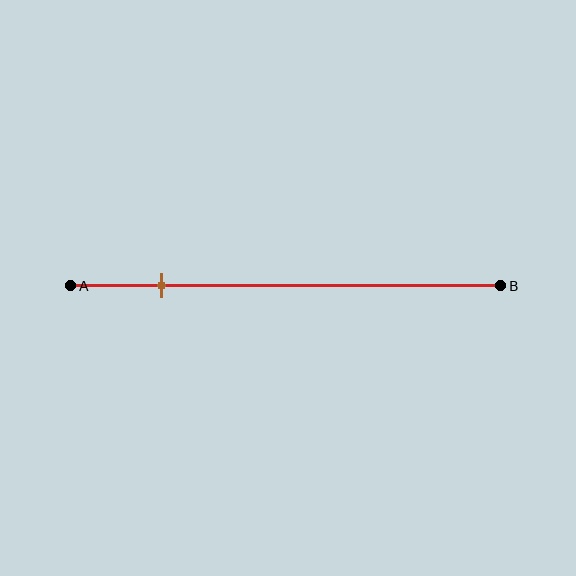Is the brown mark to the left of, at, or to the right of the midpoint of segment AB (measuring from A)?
The brown mark is to the left of the midpoint of segment AB.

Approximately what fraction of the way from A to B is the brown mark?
The brown mark is approximately 20% of the way from A to B.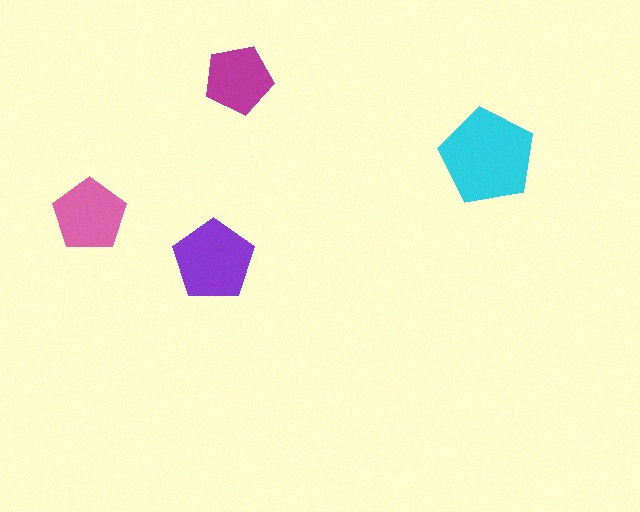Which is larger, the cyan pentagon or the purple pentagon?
The cyan one.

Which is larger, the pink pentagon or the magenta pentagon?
The pink one.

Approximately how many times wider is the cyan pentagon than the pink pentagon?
About 1.5 times wider.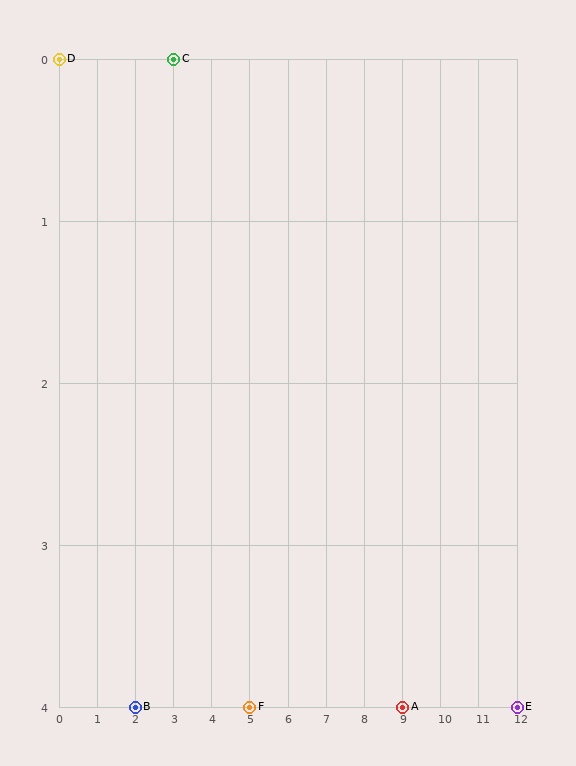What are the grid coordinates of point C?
Point C is at grid coordinates (3, 0).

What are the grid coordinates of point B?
Point B is at grid coordinates (2, 4).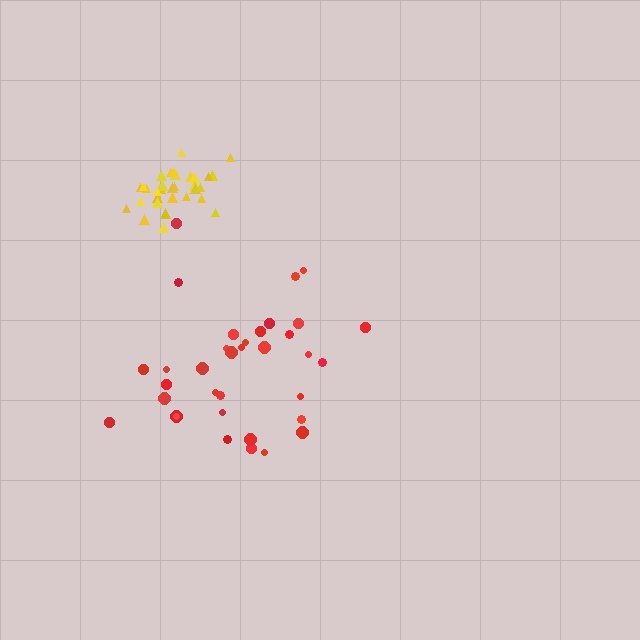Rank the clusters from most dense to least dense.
yellow, red.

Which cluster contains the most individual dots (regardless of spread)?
Red (35).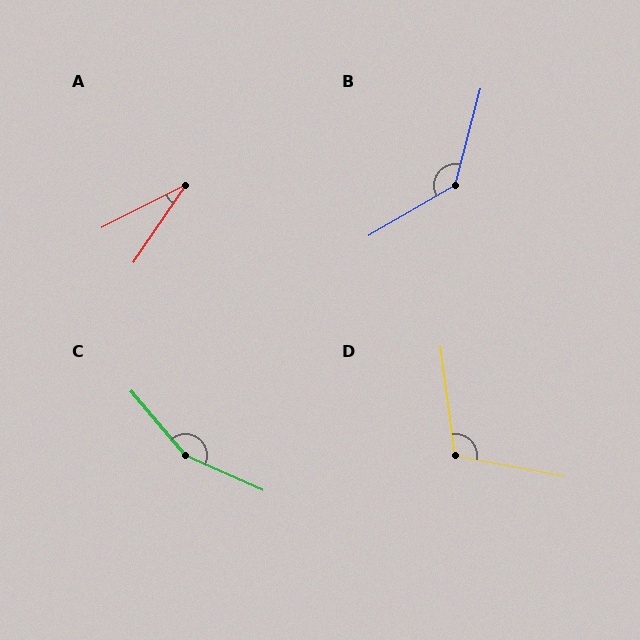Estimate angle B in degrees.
Approximately 135 degrees.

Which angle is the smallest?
A, at approximately 28 degrees.